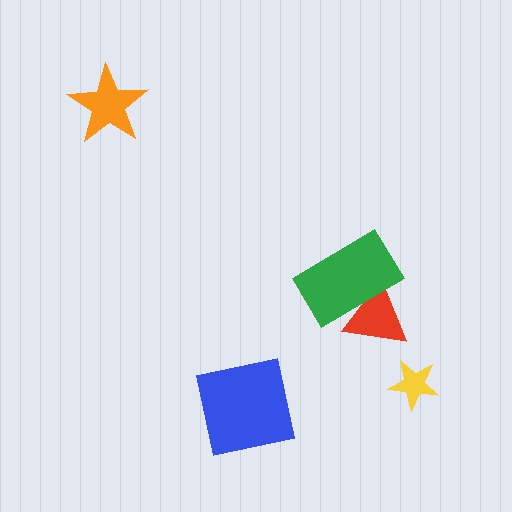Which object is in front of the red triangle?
The green rectangle is in front of the red triangle.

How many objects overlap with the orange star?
0 objects overlap with the orange star.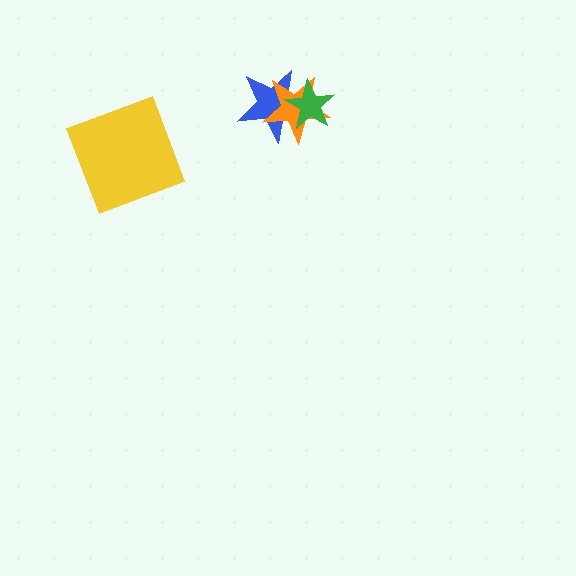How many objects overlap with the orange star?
2 objects overlap with the orange star.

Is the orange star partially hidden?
Yes, it is partially covered by another shape.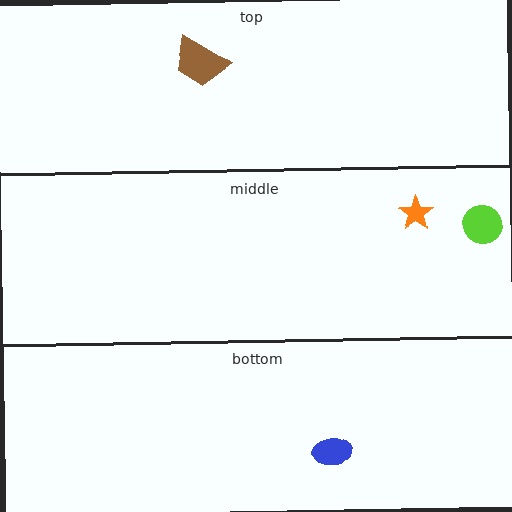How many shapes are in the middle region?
2.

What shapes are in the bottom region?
The blue ellipse.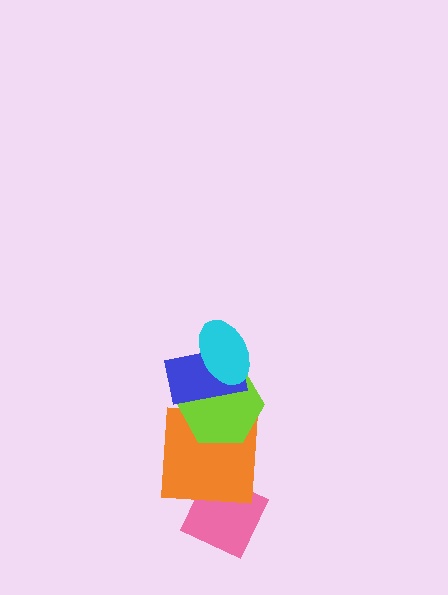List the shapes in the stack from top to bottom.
From top to bottom: the cyan ellipse, the blue rectangle, the lime hexagon, the orange square, the pink diamond.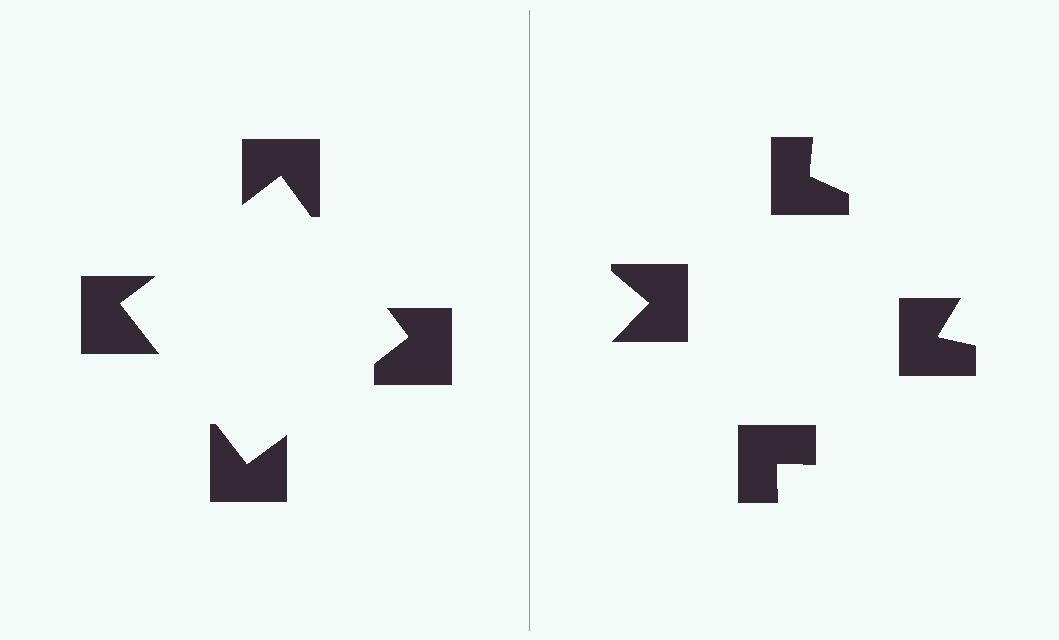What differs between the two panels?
The notched squares are positioned identically on both sides; only the wedge orientations differ. On the left they align to a square; on the right they are misaligned.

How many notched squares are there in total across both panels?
8 — 4 on each side.